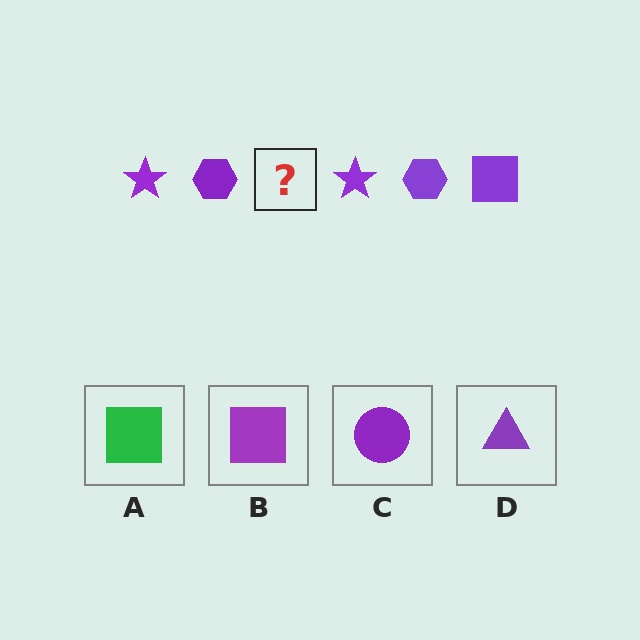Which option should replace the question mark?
Option B.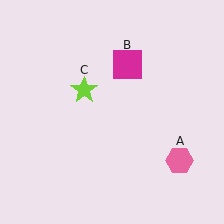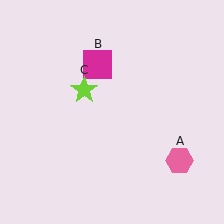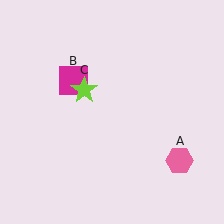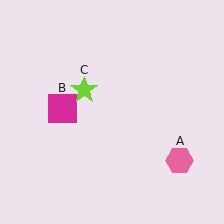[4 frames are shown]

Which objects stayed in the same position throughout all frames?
Pink hexagon (object A) and lime star (object C) remained stationary.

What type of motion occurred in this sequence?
The magenta square (object B) rotated counterclockwise around the center of the scene.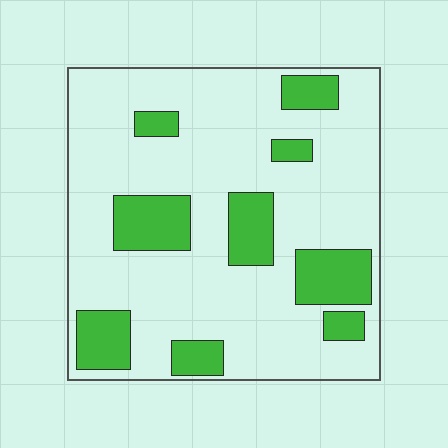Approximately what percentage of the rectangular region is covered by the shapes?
Approximately 25%.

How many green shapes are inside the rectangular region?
9.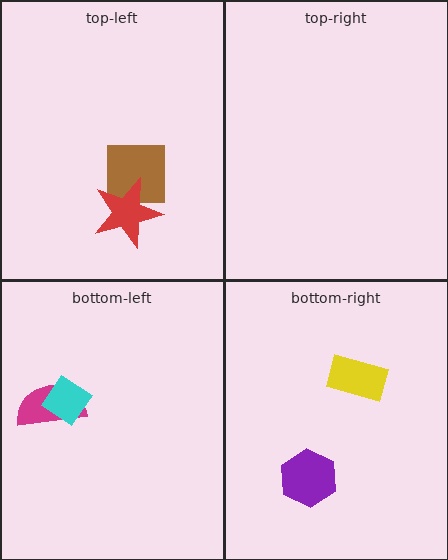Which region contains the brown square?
The top-left region.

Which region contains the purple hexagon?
The bottom-right region.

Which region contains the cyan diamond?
The bottom-left region.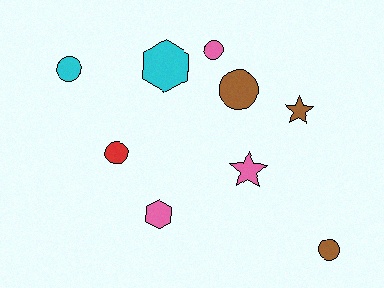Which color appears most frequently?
Pink, with 3 objects.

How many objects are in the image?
There are 9 objects.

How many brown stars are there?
There is 1 brown star.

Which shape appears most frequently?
Circle, with 5 objects.